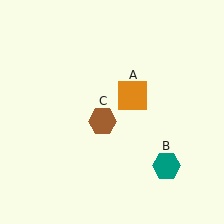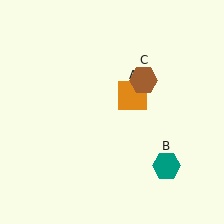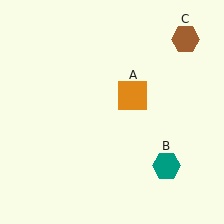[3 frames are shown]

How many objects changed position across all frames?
1 object changed position: brown hexagon (object C).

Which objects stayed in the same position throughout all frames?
Orange square (object A) and teal hexagon (object B) remained stationary.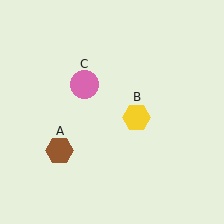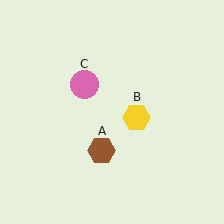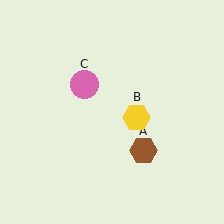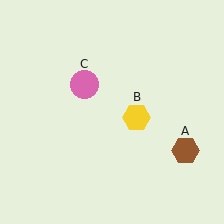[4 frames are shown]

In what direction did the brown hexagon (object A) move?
The brown hexagon (object A) moved right.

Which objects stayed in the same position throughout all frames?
Yellow hexagon (object B) and pink circle (object C) remained stationary.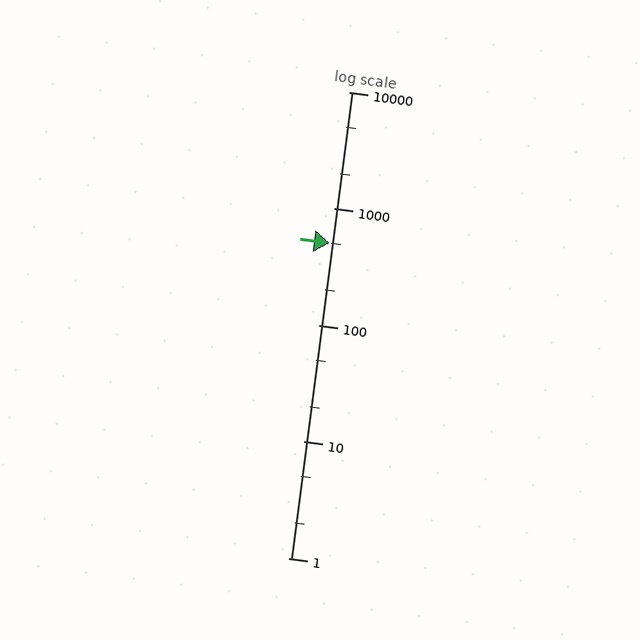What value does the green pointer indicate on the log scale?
The pointer indicates approximately 500.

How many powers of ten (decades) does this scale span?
The scale spans 4 decades, from 1 to 10000.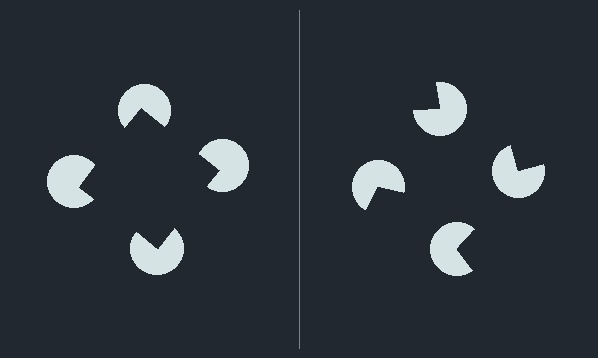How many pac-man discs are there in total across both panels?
8 — 4 on each side.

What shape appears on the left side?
An illusory square.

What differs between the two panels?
The pac-man discs are positioned identically on both sides; only the wedge orientations differ. On the left they align to a square; on the right they are misaligned.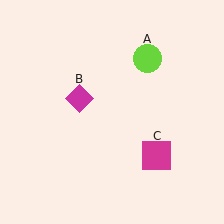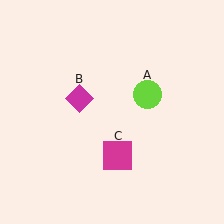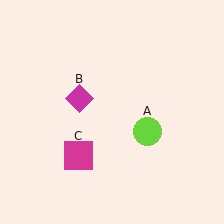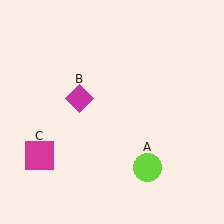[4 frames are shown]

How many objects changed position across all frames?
2 objects changed position: lime circle (object A), magenta square (object C).